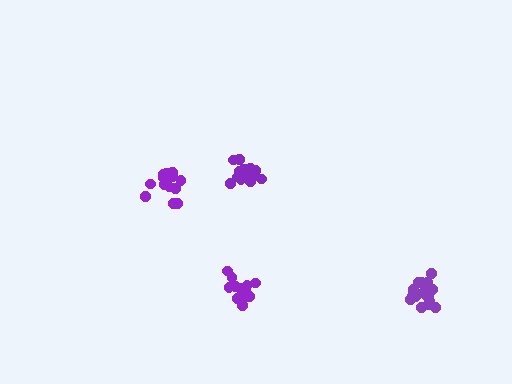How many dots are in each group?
Group 1: 15 dots, Group 2: 16 dots, Group 3: 19 dots, Group 4: 19 dots (69 total).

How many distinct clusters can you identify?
There are 4 distinct clusters.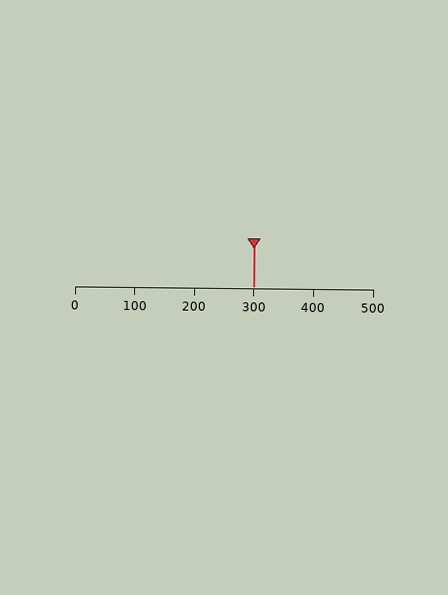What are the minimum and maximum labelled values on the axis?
The axis runs from 0 to 500.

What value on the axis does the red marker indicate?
The marker indicates approximately 300.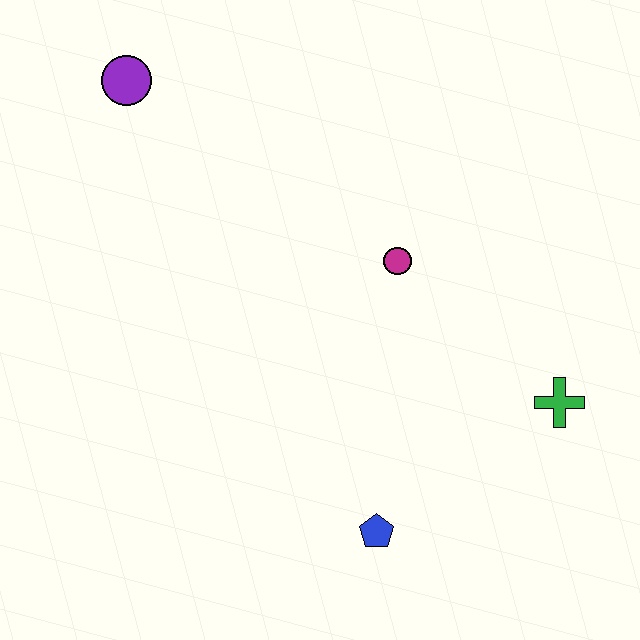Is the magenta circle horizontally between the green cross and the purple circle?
Yes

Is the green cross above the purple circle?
No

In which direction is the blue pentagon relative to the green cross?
The blue pentagon is to the left of the green cross.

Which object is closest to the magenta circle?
The green cross is closest to the magenta circle.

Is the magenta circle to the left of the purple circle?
No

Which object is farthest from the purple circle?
The green cross is farthest from the purple circle.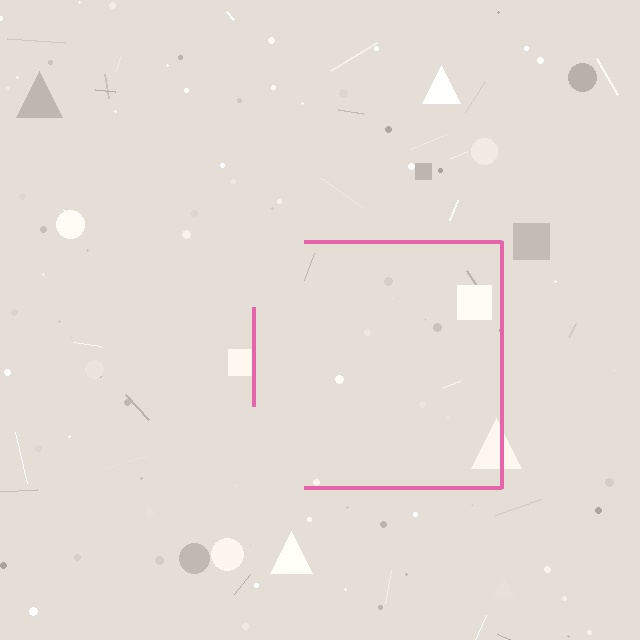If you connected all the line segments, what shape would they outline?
They would outline a square.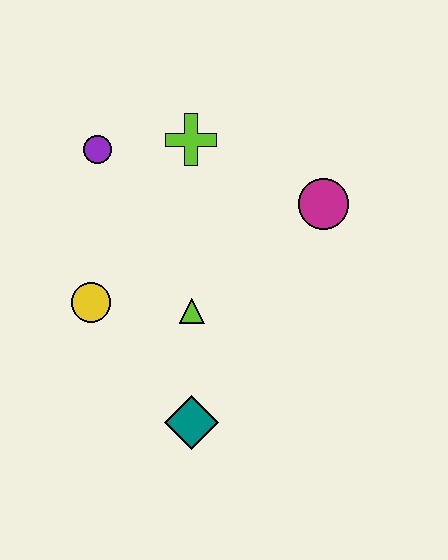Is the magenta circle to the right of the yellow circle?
Yes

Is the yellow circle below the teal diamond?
No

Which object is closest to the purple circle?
The lime cross is closest to the purple circle.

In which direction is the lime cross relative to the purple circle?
The lime cross is to the right of the purple circle.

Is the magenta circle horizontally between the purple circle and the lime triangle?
No